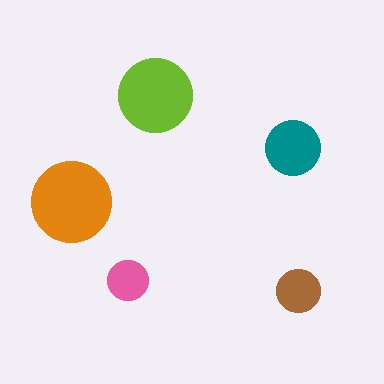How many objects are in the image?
There are 5 objects in the image.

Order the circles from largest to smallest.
the orange one, the lime one, the teal one, the brown one, the pink one.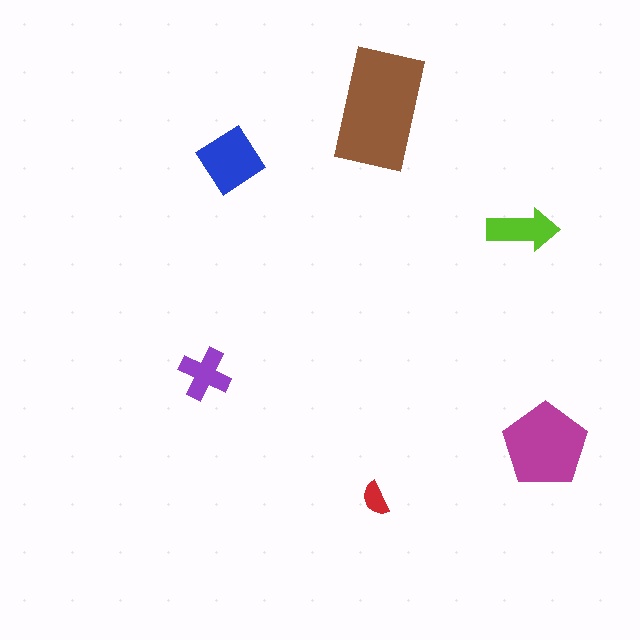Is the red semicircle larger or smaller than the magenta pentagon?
Smaller.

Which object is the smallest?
The red semicircle.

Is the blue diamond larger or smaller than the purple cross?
Larger.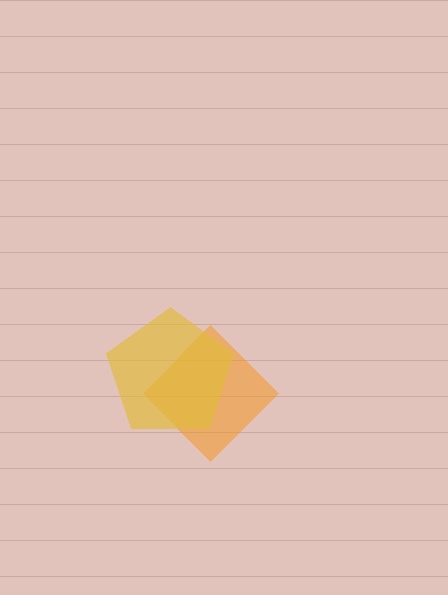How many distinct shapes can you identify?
There are 2 distinct shapes: an orange diamond, a yellow pentagon.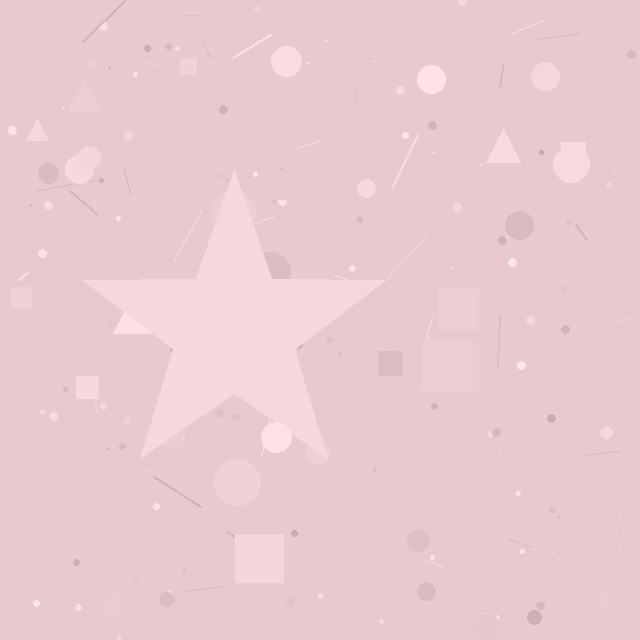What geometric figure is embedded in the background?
A star is embedded in the background.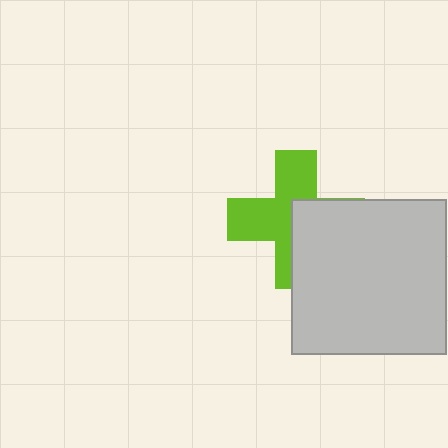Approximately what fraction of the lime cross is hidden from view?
Roughly 43% of the lime cross is hidden behind the light gray square.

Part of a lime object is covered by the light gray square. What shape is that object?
It is a cross.